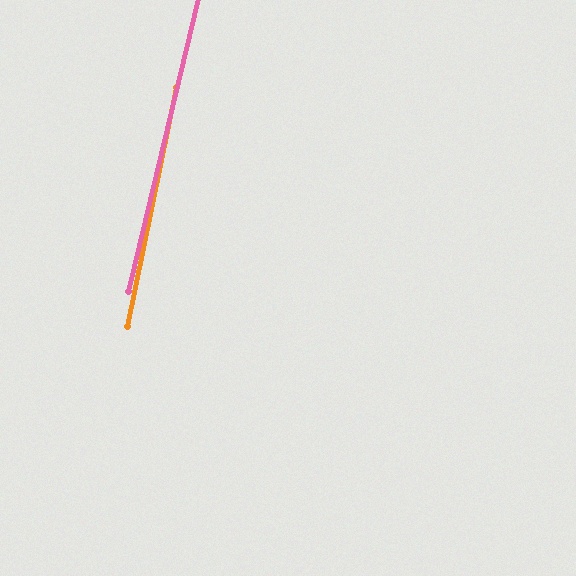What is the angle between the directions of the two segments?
Approximately 2 degrees.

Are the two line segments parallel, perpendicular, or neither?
Parallel — their directions differ by only 1.7°.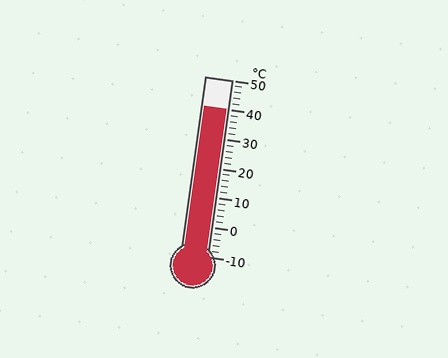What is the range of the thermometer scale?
The thermometer scale ranges from -10°C to 50°C.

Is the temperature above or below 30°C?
The temperature is above 30°C.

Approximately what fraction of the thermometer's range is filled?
The thermometer is filled to approximately 85% of its range.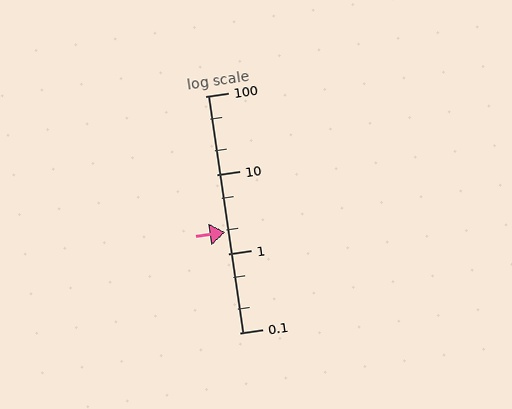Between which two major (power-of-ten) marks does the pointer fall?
The pointer is between 1 and 10.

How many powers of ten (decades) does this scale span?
The scale spans 3 decades, from 0.1 to 100.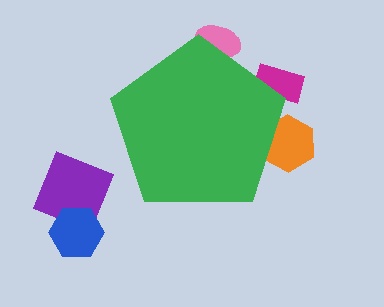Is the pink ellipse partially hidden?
Yes, the pink ellipse is partially hidden behind the green pentagon.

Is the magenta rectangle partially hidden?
Yes, the magenta rectangle is partially hidden behind the green pentagon.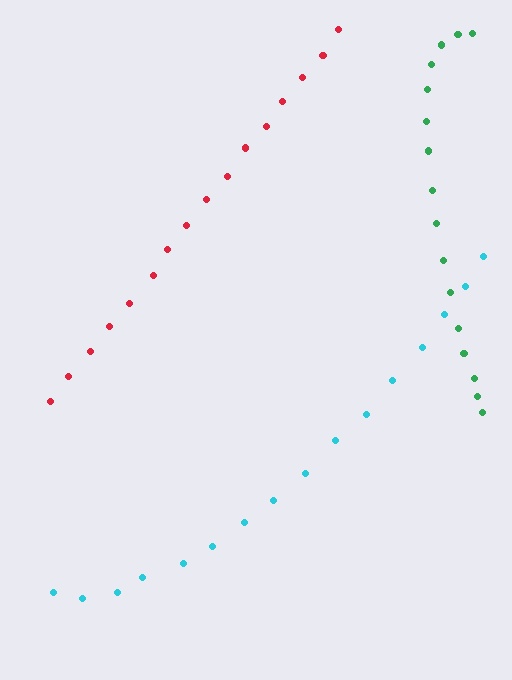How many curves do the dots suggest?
There are 3 distinct paths.